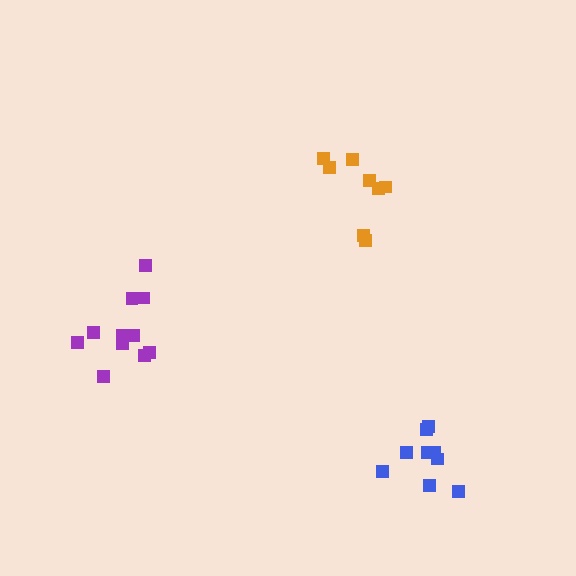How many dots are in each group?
Group 1: 11 dots, Group 2: 9 dots, Group 3: 8 dots (28 total).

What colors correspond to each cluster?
The clusters are colored: purple, blue, orange.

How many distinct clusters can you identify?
There are 3 distinct clusters.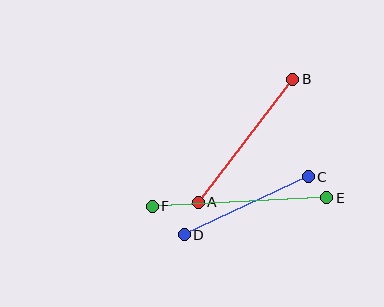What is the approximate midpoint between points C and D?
The midpoint is at approximately (246, 206) pixels.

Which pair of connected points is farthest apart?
Points E and F are farthest apart.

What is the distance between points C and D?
The distance is approximately 137 pixels.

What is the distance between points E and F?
The distance is approximately 174 pixels.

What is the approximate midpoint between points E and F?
The midpoint is at approximately (239, 202) pixels.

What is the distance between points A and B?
The distance is approximately 155 pixels.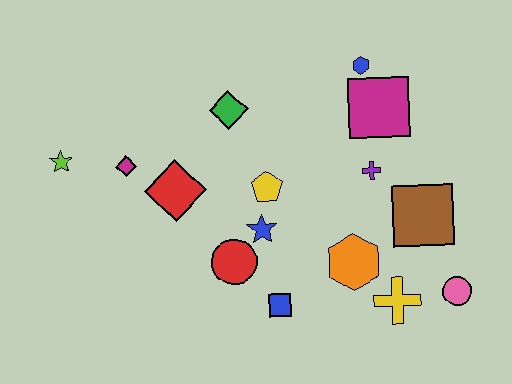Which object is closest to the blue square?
The red circle is closest to the blue square.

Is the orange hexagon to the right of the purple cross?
No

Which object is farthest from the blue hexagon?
The lime star is farthest from the blue hexagon.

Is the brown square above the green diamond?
No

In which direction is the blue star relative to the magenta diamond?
The blue star is to the right of the magenta diamond.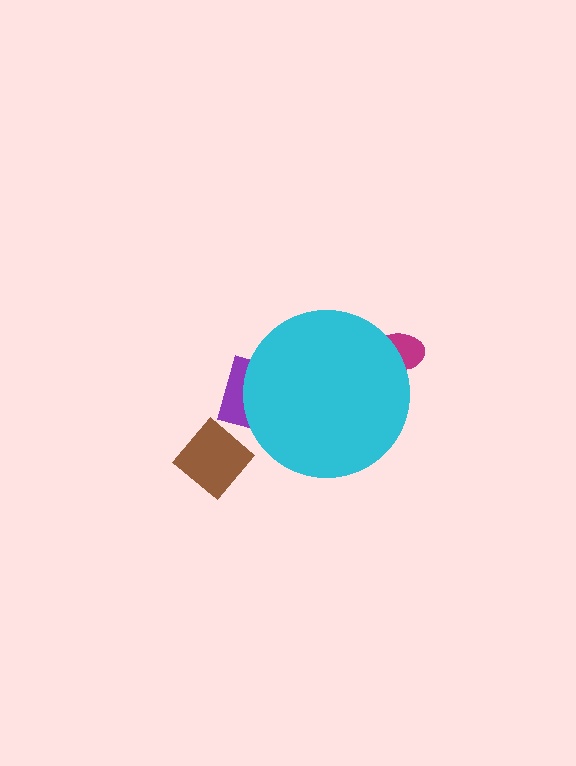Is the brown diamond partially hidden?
No, the brown diamond is fully visible.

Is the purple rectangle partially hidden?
Yes, the purple rectangle is partially hidden behind the cyan circle.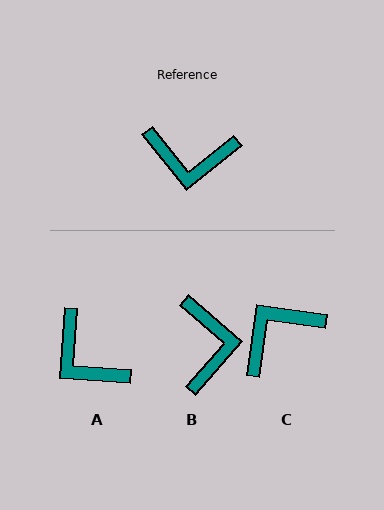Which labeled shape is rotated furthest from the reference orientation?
C, about 137 degrees away.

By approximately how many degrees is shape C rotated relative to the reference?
Approximately 137 degrees clockwise.